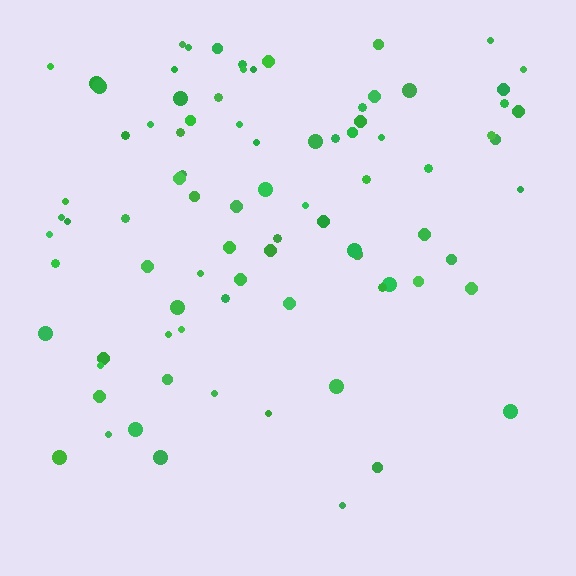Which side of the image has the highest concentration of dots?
The top.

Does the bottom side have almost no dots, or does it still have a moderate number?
Still a moderate number, just noticeably fewer than the top.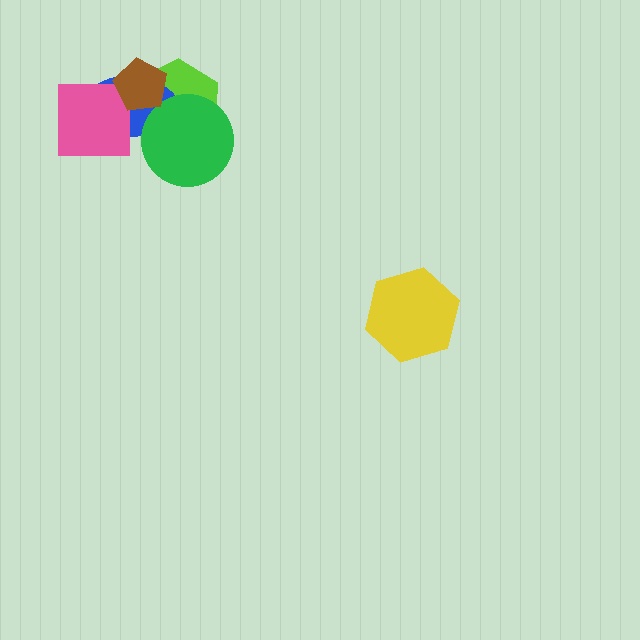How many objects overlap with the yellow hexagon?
0 objects overlap with the yellow hexagon.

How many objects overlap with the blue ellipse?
4 objects overlap with the blue ellipse.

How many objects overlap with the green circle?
2 objects overlap with the green circle.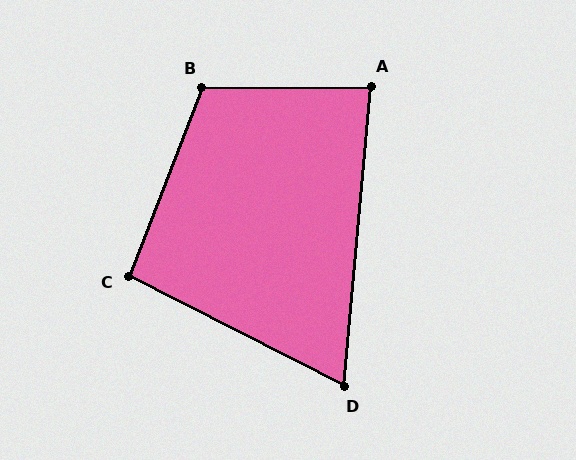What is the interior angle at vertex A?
Approximately 84 degrees (acute).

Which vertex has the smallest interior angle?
D, at approximately 68 degrees.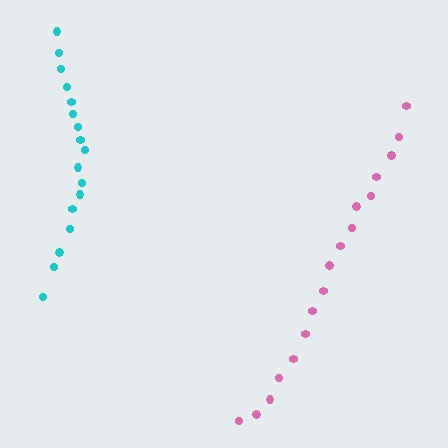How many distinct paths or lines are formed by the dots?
There are 2 distinct paths.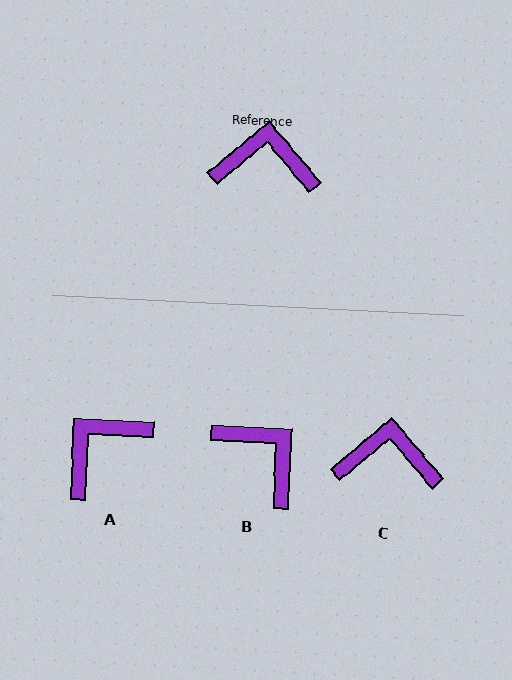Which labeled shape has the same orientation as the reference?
C.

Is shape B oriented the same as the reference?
No, it is off by about 43 degrees.